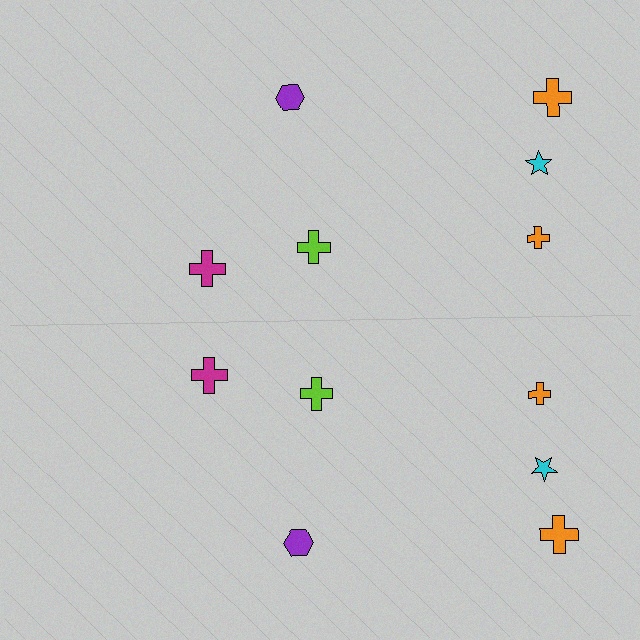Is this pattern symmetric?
Yes, this pattern has bilateral (reflection) symmetry.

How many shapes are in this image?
There are 12 shapes in this image.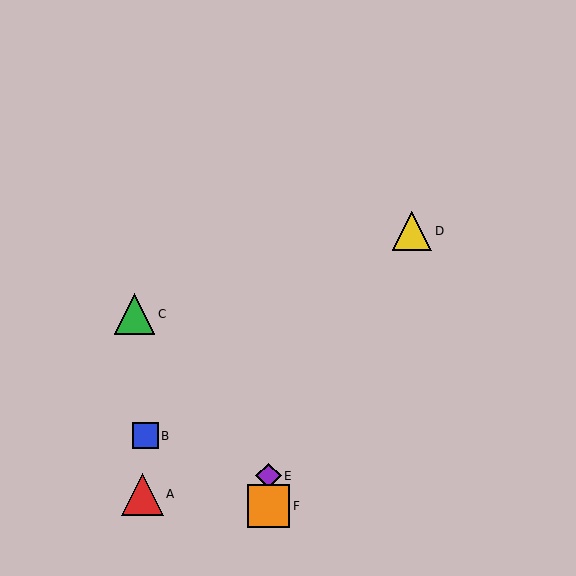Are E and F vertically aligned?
Yes, both are at x≈268.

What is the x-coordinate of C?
Object C is at x≈134.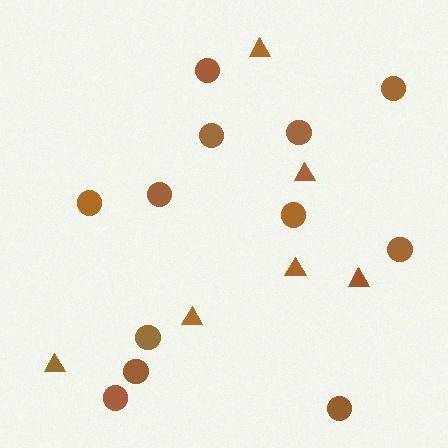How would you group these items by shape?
There are 2 groups: one group of triangles (6) and one group of circles (12).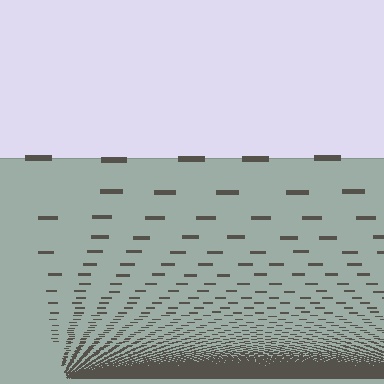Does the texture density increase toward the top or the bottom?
Density increases toward the bottom.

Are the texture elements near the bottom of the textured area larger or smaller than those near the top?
Smaller. The gradient is inverted — elements near the bottom are smaller and denser.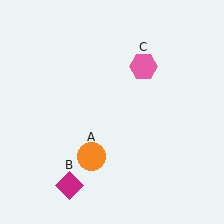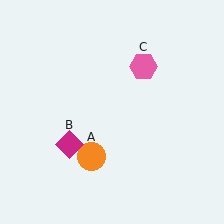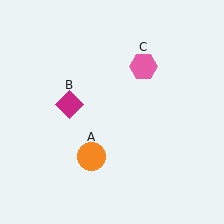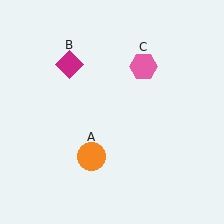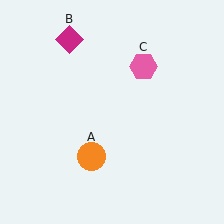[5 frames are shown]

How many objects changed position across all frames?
1 object changed position: magenta diamond (object B).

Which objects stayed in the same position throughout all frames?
Orange circle (object A) and pink hexagon (object C) remained stationary.